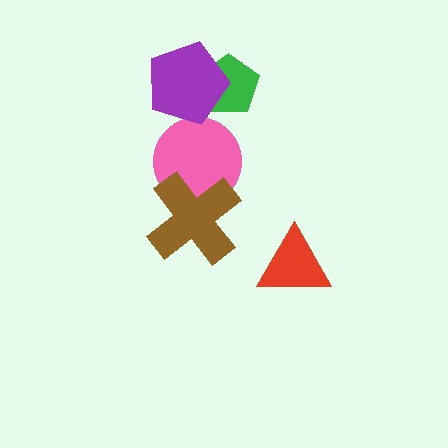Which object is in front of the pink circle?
The brown cross is in front of the pink circle.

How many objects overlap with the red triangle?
0 objects overlap with the red triangle.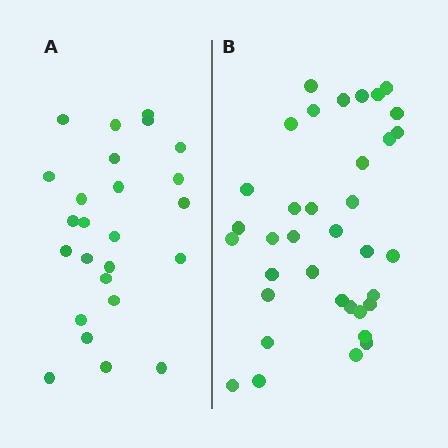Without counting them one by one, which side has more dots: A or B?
Region B (the right region) has more dots.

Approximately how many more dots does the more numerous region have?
Region B has roughly 12 or so more dots than region A.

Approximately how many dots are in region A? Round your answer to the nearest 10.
About 20 dots. (The exact count is 25, which rounds to 20.)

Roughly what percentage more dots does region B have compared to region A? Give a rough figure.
About 45% more.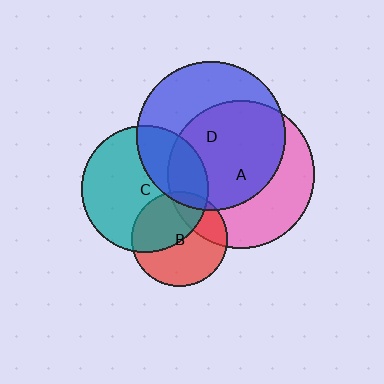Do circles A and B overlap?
Yes.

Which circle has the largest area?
Circle D (blue).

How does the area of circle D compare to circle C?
Approximately 1.4 times.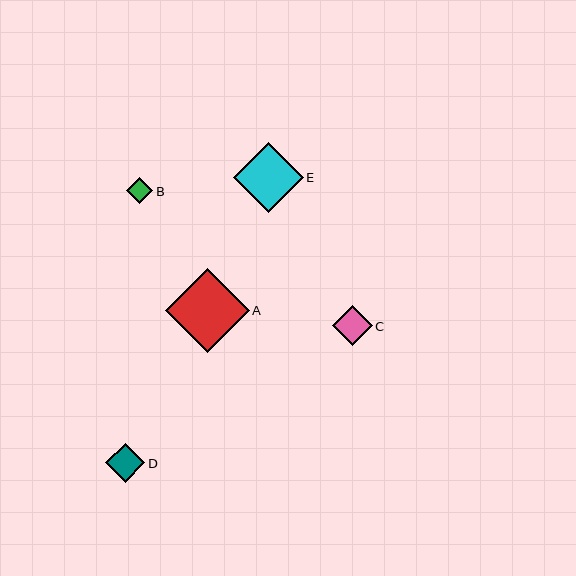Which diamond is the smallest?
Diamond B is the smallest with a size of approximately 27 pixels.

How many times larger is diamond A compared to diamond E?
Diamond A is approximately 1.2 times the size of diamond E.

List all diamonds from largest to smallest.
From largest to smallest: A, E, C, D, B.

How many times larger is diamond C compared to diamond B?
Diamond C is approximately 1.5 times the size of diamond B.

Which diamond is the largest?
Diamond A is the largest with a size of approximately 84 pixels.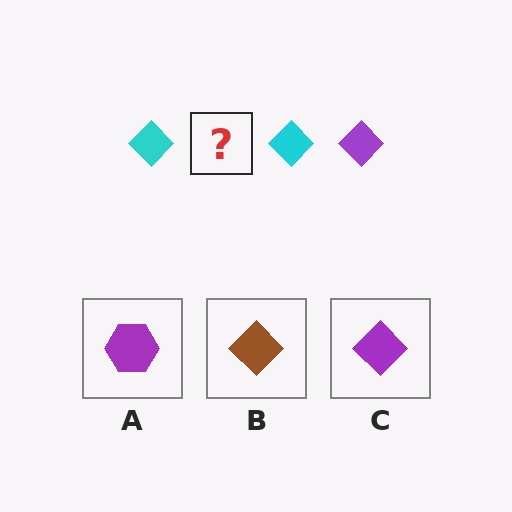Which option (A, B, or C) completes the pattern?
C.